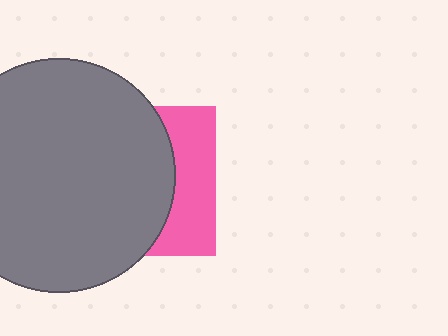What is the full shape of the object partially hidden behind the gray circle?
The partially hidden object is a pink square.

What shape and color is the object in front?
The object in front is a gray circle.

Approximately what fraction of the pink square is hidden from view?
Roughly 68% of the pink square is hidden behind the gray circle.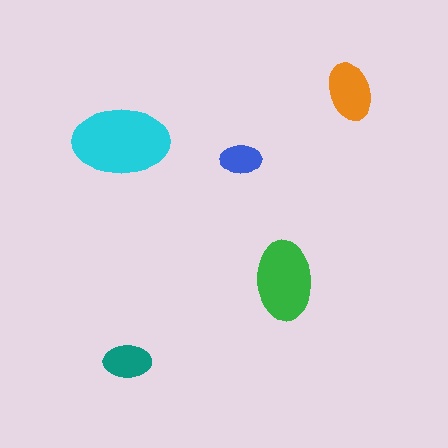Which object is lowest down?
The teal ellipse is bottommost.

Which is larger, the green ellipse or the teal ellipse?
The green one.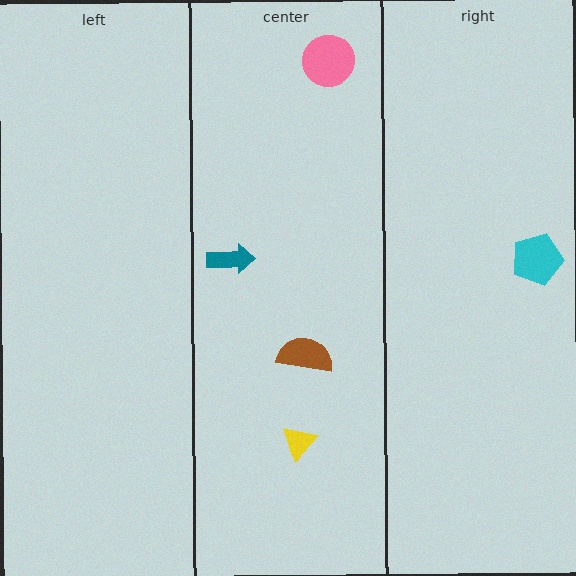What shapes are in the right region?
The cyan pentagon.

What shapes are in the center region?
The teal arrow, the yellow triangle, the pink circle, the brown semicircle.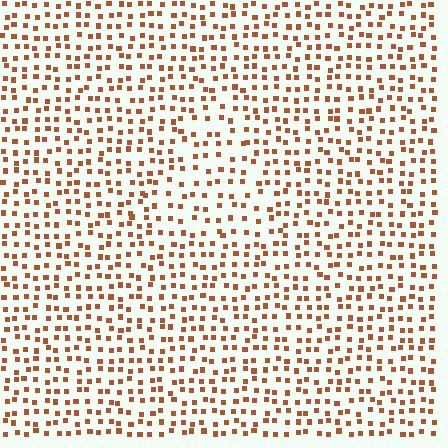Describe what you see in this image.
The image contains small brown elements arranged at two different densities. A triangle-shaped region is visible where the elements are less densely packed than the surrounding area.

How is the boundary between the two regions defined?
The boundary is defined by a change in element density (approximately 1.4x ratio). All elements are the same color, size, and shape.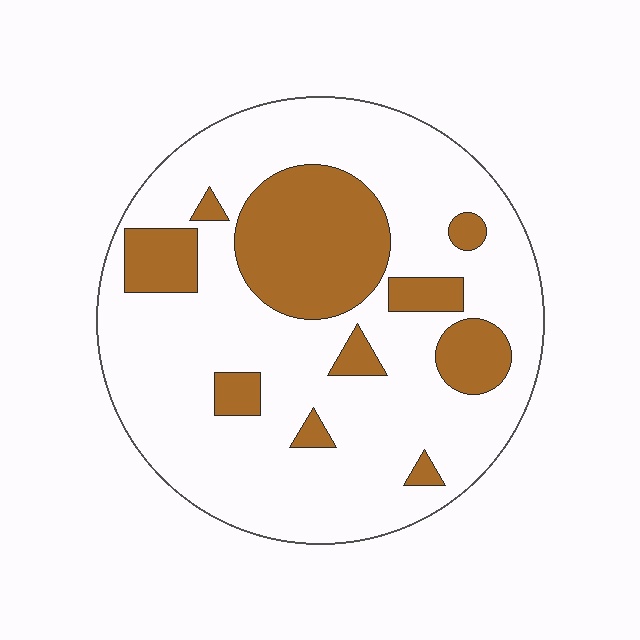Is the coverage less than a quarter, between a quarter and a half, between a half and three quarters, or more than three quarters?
Less than a quarter.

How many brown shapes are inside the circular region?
10.